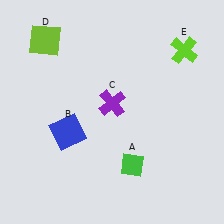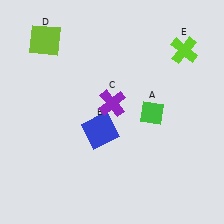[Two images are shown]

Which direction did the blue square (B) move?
The blue square (B) moved right.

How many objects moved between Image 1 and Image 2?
2 objects moved between the two images.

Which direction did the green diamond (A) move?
The green diamond (A) moved up.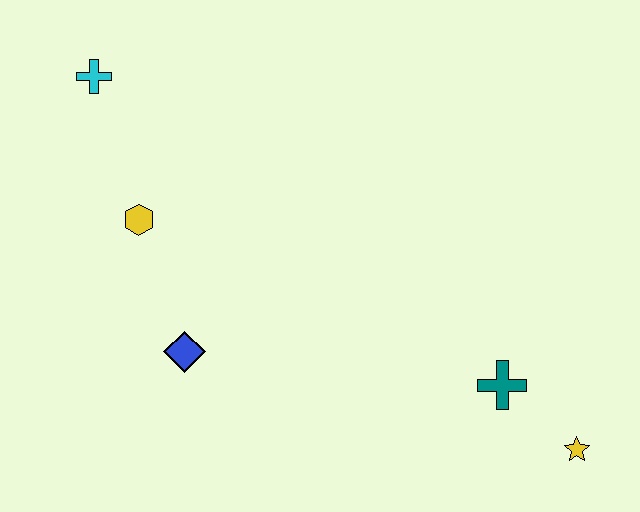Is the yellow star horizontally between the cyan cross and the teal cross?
No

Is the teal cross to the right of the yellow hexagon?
Yes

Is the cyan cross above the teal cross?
Yes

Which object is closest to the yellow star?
The teal cross is closest to the yellow star.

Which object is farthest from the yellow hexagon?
The yellow star is farthest from the yellow hexagon.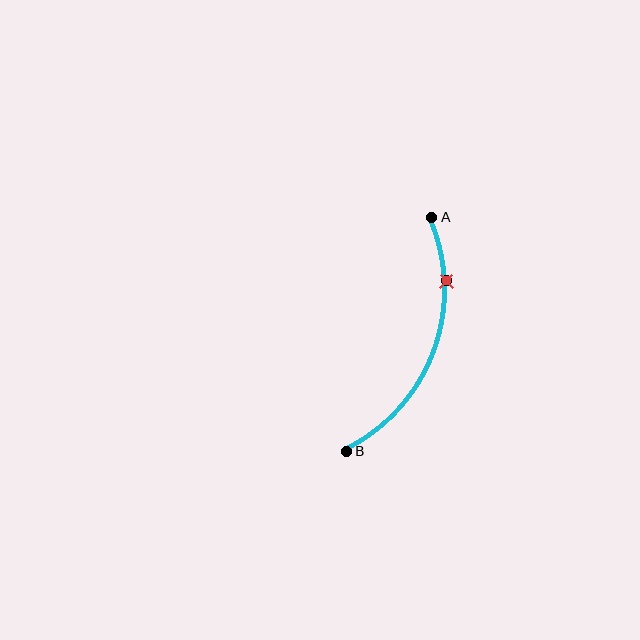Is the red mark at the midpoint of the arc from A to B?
No. The red mark lies on the arc but is closer to endpoint A. The arc midpoint would be at the point on the curve equidistant along the arc from both A and B.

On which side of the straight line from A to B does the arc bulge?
The arc bulges to the right of the straight line connecting A and B.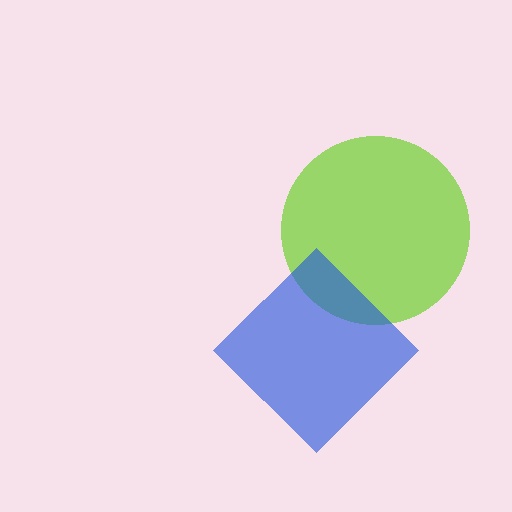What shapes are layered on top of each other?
The layered shapes are: a lime circle, a blue diamond.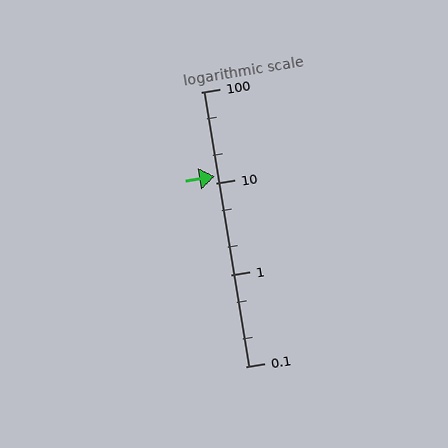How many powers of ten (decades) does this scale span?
The scale spans 3 decades, from 0.1 to 100.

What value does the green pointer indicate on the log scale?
The pointer indicates approximately 12.